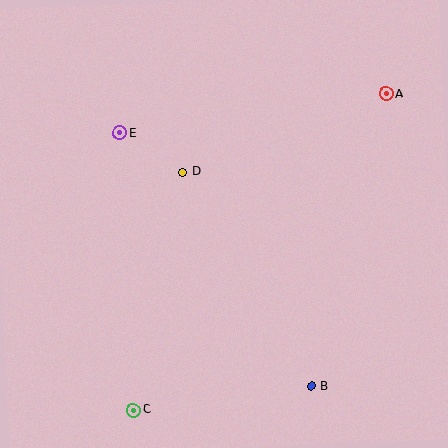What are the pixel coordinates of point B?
Point B is at (311, 386).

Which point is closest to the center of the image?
Point D at (183, 172) is closest to the center.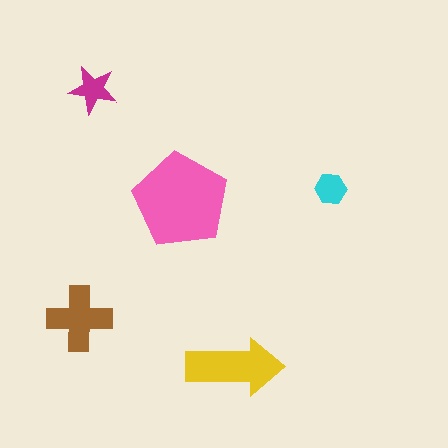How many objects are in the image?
There are 5 objects in the image.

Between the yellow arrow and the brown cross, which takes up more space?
The yellow arrow.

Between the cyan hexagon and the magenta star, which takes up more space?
The magenta star.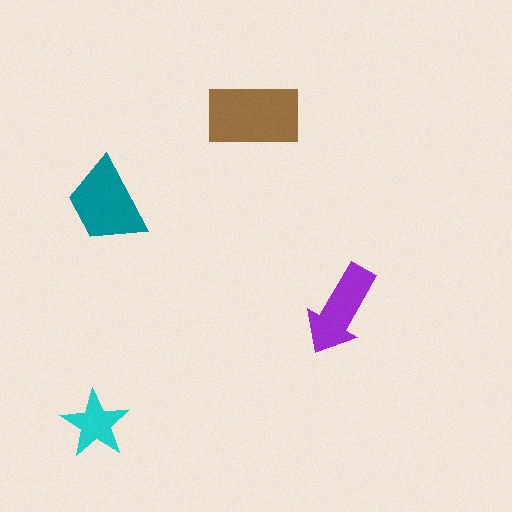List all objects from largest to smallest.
The brown rectangle, the teal trapezoid, the purple arrow, the cyan star.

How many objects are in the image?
There are 4 objects in the image.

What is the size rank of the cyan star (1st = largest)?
4th.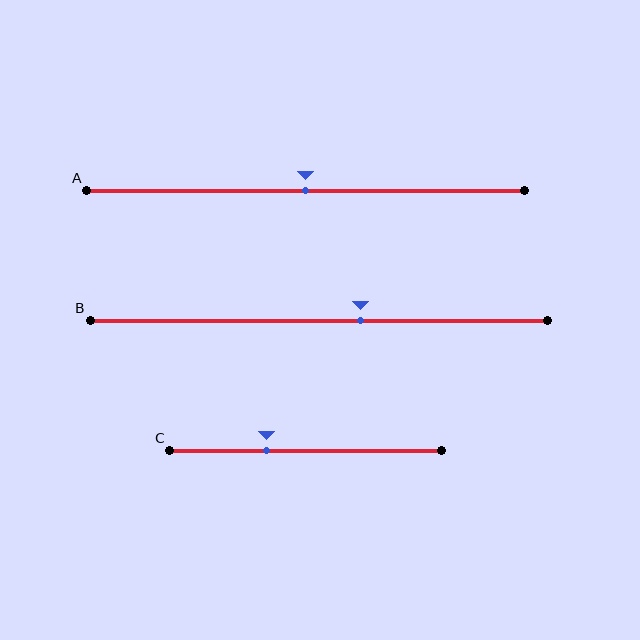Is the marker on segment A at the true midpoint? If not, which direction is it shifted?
Yes, the marker on segment A is at the true midpoint.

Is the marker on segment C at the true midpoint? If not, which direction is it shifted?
No, the marker on segment C is shifted to the left by about 14% of the segment length.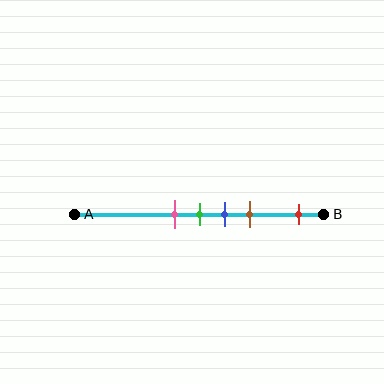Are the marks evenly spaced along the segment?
No, the marks are not evenly spaced.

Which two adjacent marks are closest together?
The pink and green marks are the closest adjacent pair.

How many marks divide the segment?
There are 5 marks dividing the segment.